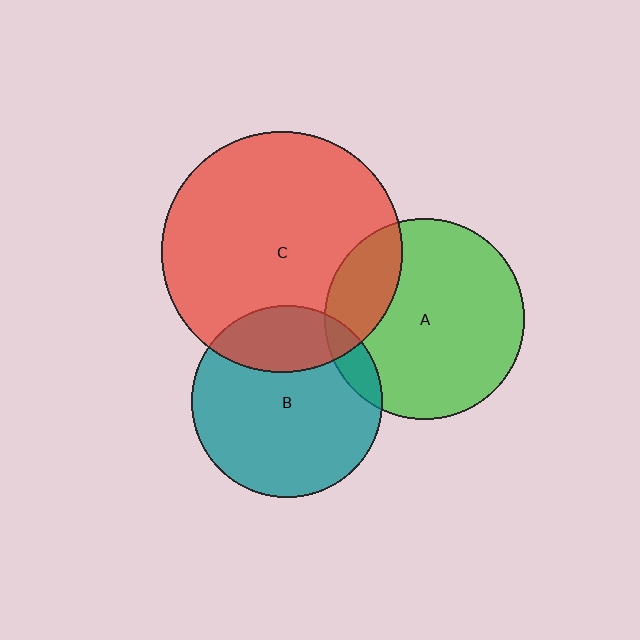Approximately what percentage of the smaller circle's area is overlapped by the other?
Approximately 20%.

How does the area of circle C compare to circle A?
Approximately 1.4 times.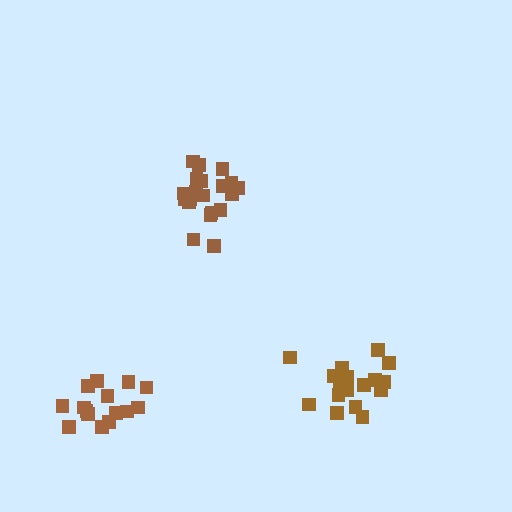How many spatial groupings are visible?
There are 3 spatial groupings.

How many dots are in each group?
Group 1: 18 dots, Group 2: 20 dots, Group 3: 15 dots (53 total).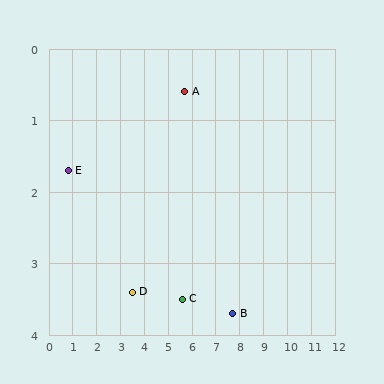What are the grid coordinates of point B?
Point B is at approximately (7.7, 3.7).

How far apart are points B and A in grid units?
Points B and A are about 3.7 grid units apart.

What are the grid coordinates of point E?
Point E is at approximately (0.8, 1.7).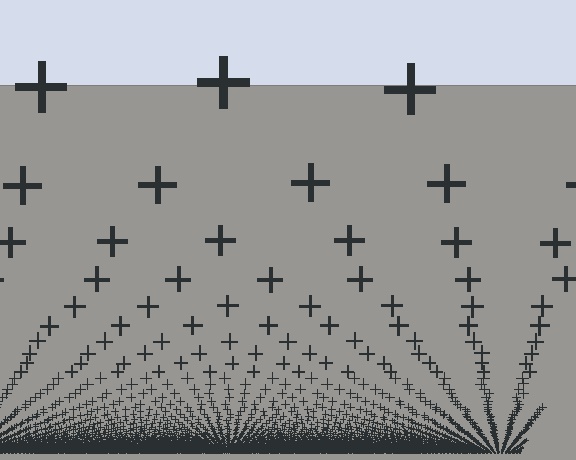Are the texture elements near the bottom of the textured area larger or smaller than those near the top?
Smaller. The gradient is inverted — elements near the bottom are smaller and denser.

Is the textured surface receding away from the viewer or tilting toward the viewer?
The surface appears to tilt toward the viewer. Texture elements get larger and sparser toward the top.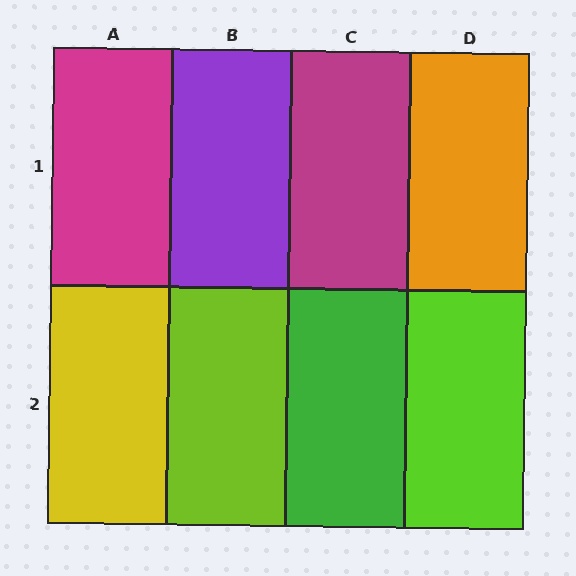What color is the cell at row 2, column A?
Yellow.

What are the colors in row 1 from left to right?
Magenta, purple, magenta, orange.